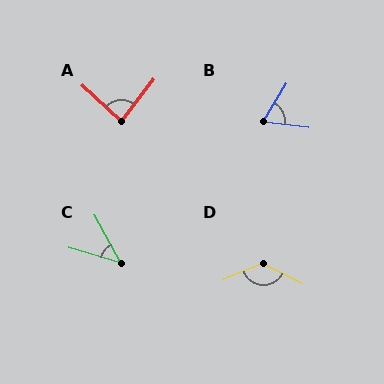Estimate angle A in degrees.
Approximately 86 degrees.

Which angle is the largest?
D, at approximately 130 degrees.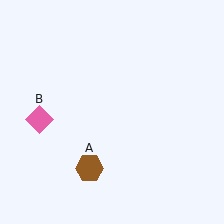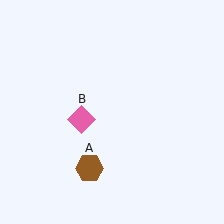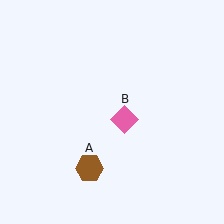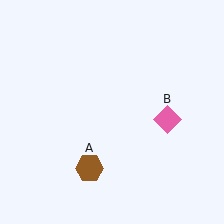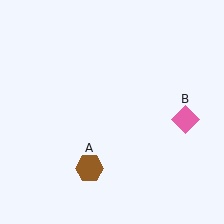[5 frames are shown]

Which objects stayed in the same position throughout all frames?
Brown hexagon (object A) remained stationary.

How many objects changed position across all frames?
1 object changed position: pink diamond (object B).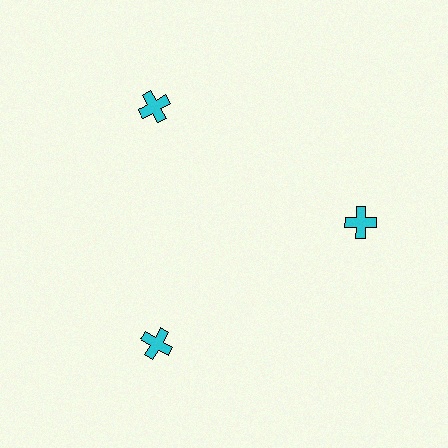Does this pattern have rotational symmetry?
Yes, this pattern has 3-fold rotational symmetry. It looks the same after rotating 120 degrees around the center.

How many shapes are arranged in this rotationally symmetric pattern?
There are 3 shapes, arranged in 3 groups of 1.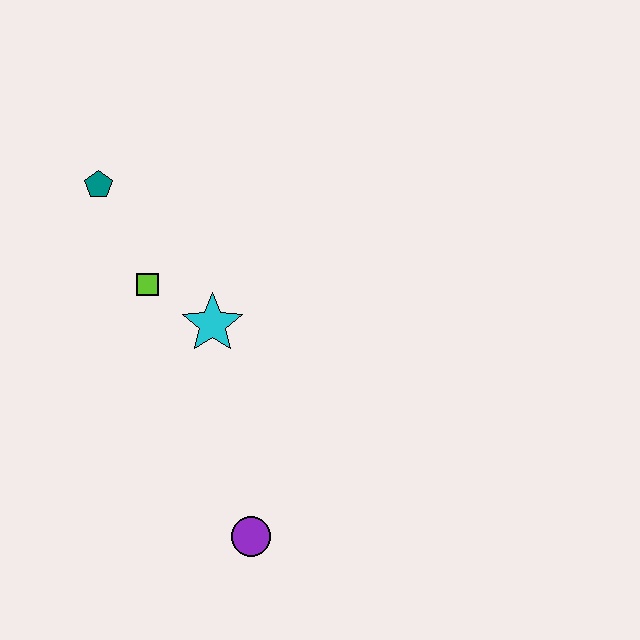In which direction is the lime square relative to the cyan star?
The lime square is to the left of the cyan star.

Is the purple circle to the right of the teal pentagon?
Yes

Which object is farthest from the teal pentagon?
The purple circle is farthest from the teal pentagon.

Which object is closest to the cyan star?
The lime square is closest to the cyan star.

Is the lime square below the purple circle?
No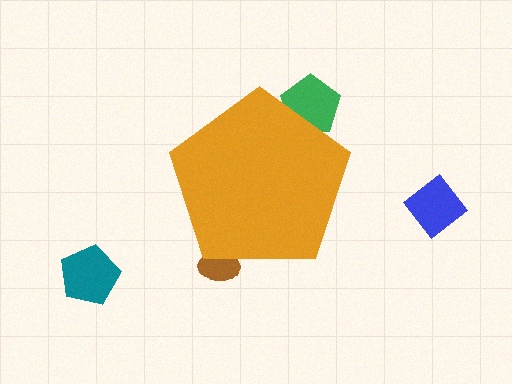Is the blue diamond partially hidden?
No, the blue diamond is fully visible.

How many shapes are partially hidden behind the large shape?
2 shapes are partially hidden.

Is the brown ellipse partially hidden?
Yes, the brown ellipse is partially hidden behind the orange pentagon.